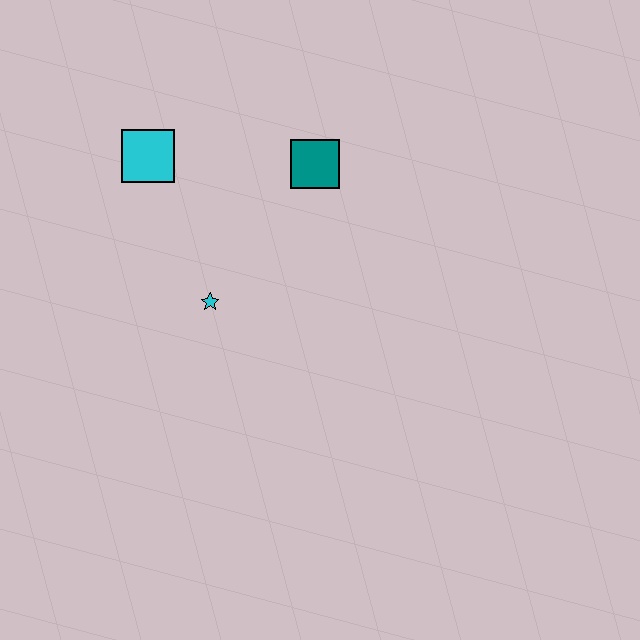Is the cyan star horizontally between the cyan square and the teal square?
Yes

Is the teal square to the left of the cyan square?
No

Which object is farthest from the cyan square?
The teal square is farthest from the cyan square.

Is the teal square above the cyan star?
Yes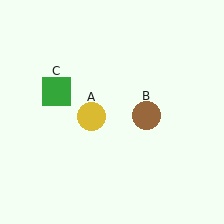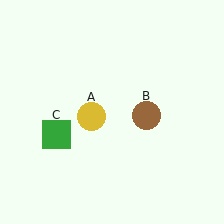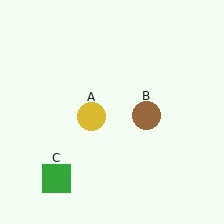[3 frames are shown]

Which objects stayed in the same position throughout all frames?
Yellow circle (object A) and brown circle (object B) remained stationary.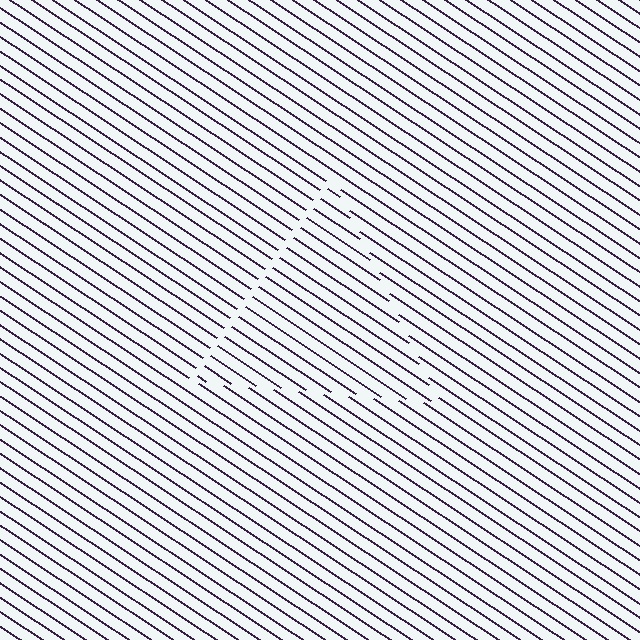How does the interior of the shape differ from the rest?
The interior of the shape contains the same grating, shifted by half a period — the contour is defined by the phase discontinuity where line-ends from the inner and outer gratings abut.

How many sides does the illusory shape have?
3 sides — the line-ends trace a triangle.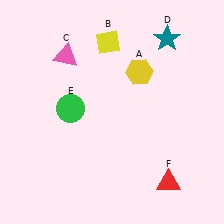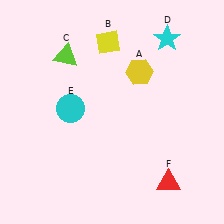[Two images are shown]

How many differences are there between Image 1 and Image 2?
There are 3 differences between the two images.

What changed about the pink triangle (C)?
In Image 1, C is pink. In Image 2, it changed to lime.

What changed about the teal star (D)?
In Image 1, D is teal. In Image 2, it changed to cyan.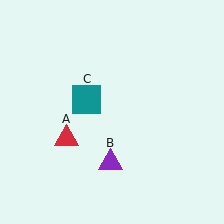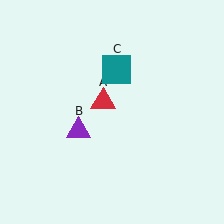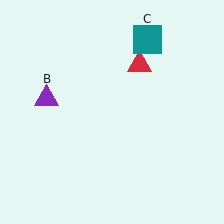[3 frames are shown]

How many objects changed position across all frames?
3 objects changed position: red triangle (object A), purple triangle (object B), teal square (object C).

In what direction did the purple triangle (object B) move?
The purple triangle (object B) moved up and to the left.